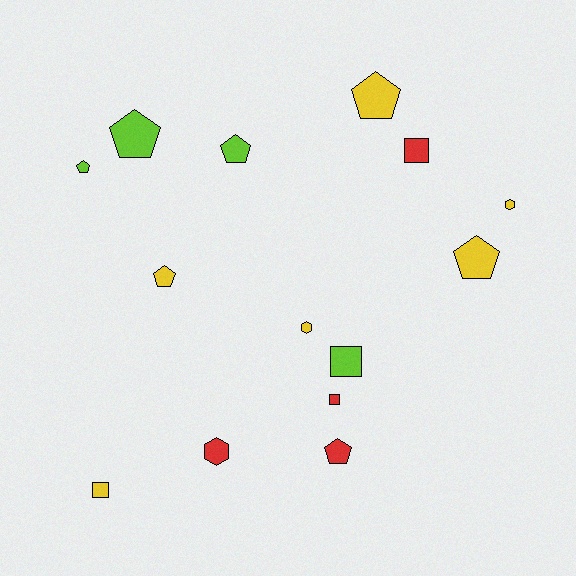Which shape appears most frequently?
Pentagon, with 7 objects.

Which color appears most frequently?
Yellow, with 6 objects.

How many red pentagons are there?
There is 1 red pentagon.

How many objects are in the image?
There are 14 objects.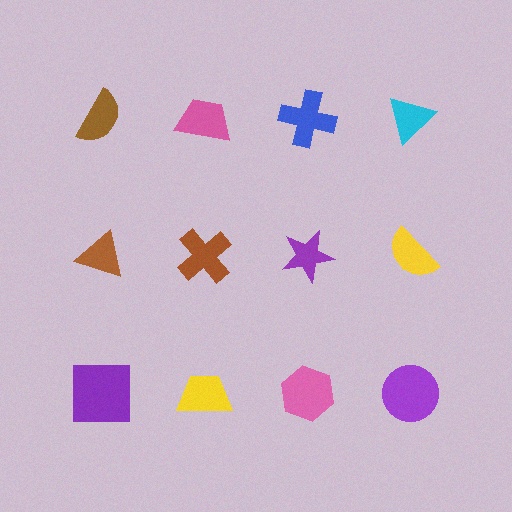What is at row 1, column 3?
A blue cross.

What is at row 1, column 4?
A cyan triangle.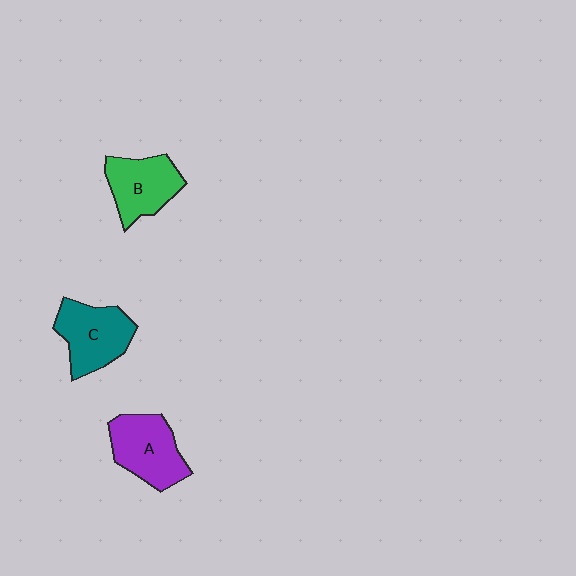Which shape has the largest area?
Shape A (purple).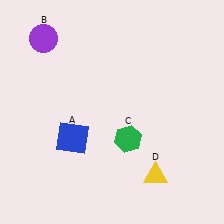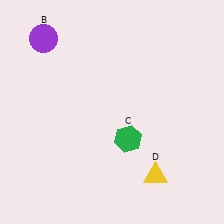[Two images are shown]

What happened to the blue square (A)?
The blue square (A) was removed in Image 2. It was in the bottom-left area of Image 1.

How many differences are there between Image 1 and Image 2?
There is 1 difference between the two images.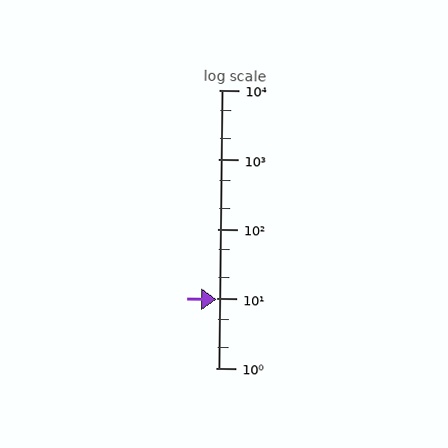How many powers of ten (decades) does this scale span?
The scale spans 4 decades, from 1 to 10000.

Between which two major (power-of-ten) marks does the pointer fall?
The pointer is between 1 and 10.